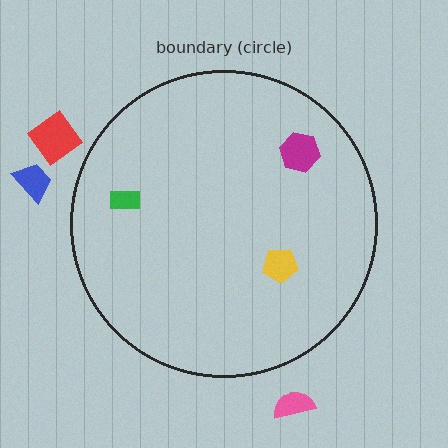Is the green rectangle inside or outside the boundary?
Inside.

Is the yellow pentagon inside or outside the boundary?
Inside.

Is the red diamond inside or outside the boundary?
Outside.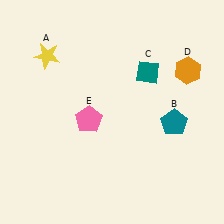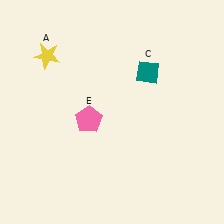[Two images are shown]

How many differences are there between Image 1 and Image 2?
There are 2 differences between the two images.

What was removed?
The orange hexagon (D), the teal pentagon (B) were removed in Image 2.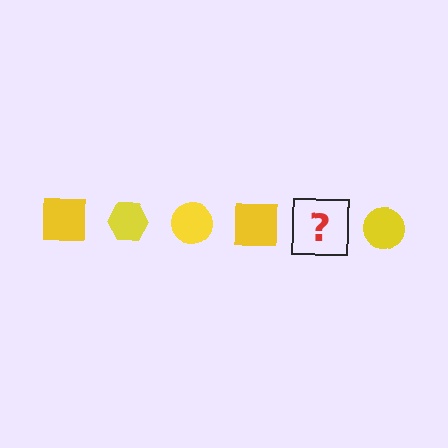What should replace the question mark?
The question mark should be replaced with a yellow hexagon.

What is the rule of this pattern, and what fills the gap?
The rule is that the pattern cycles through square, hexagon, circle shapes in yellow. The gap should be filled with a yellow hexagon.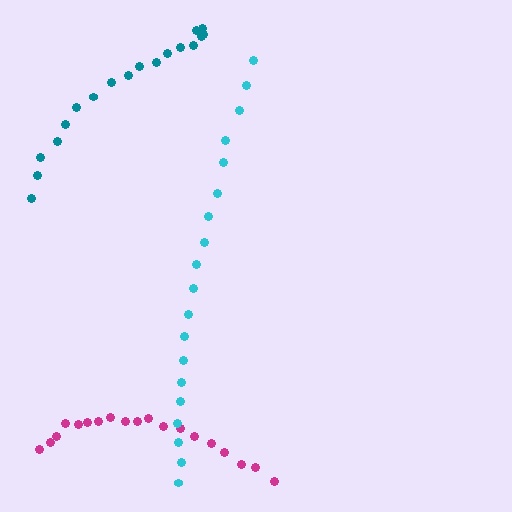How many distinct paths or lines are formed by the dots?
There are 3 distinct paths.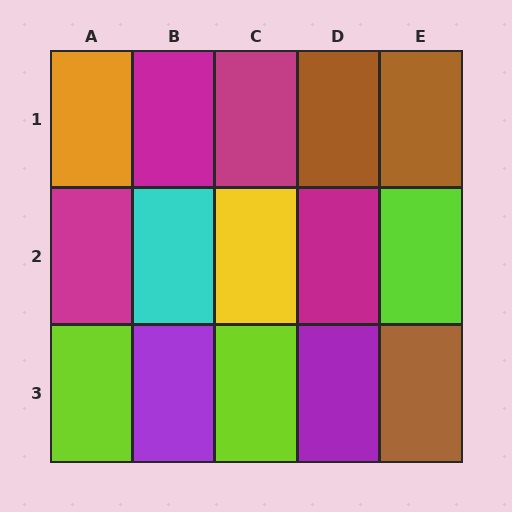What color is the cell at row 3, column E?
Brown.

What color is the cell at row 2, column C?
Yellow.